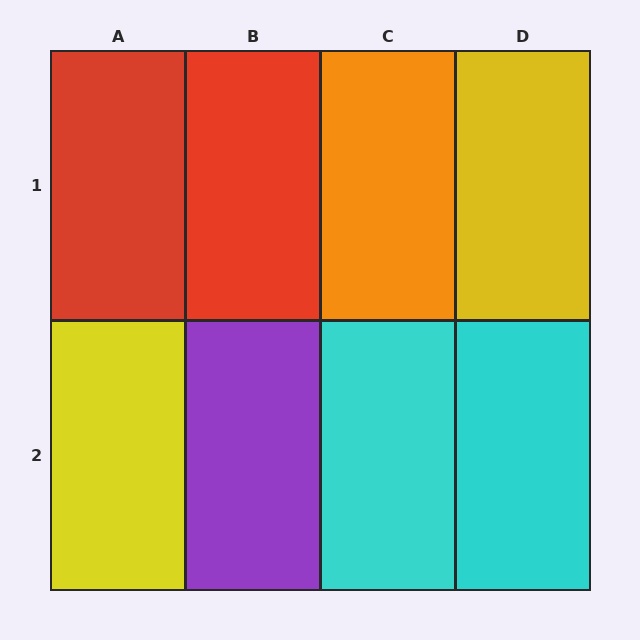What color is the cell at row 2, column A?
Yellow.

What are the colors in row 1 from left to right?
Red, red, orange, yellow.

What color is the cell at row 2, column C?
Cyan.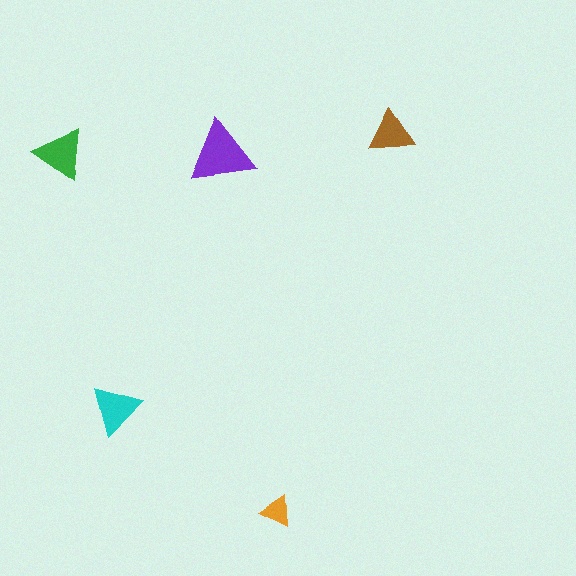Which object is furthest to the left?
The green triangle is leftmost.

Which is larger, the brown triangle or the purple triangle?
The purple one.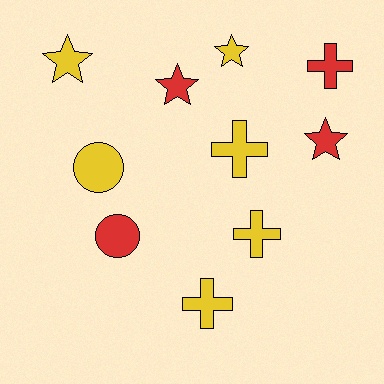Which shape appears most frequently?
Star, with 4 objects.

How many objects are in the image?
There are 10 objects.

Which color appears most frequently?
Yellow, with 6 objects.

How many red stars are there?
There are 2 red stars.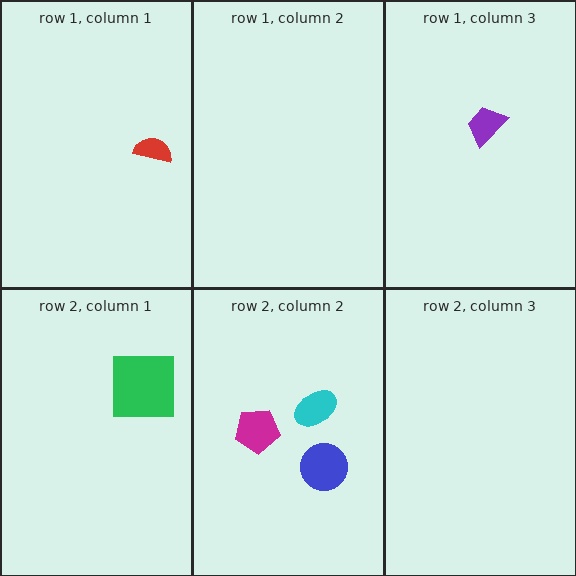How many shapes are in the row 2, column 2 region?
3.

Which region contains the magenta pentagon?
The row 2, column 2 region.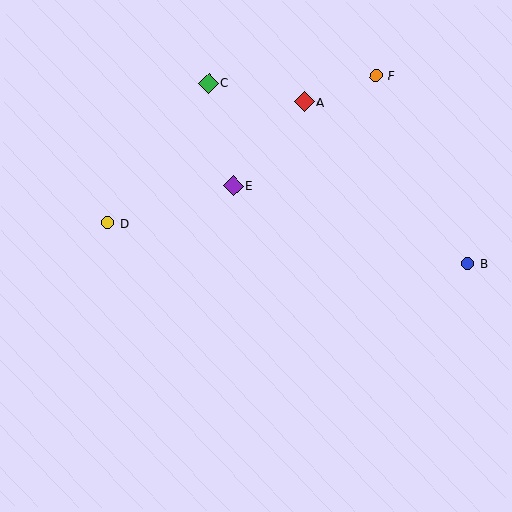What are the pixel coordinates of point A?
Point A is at (304, 102).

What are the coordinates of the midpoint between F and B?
The midpoint between F and B is at (422, 170).